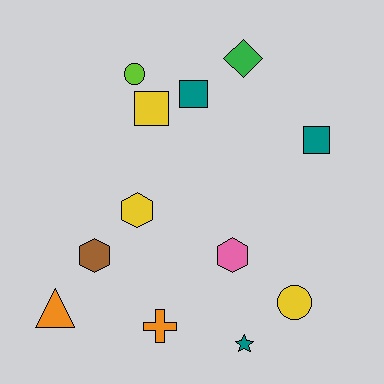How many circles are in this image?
There are 2 circles.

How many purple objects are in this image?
There are no purple objects.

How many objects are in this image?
There are 12 objects.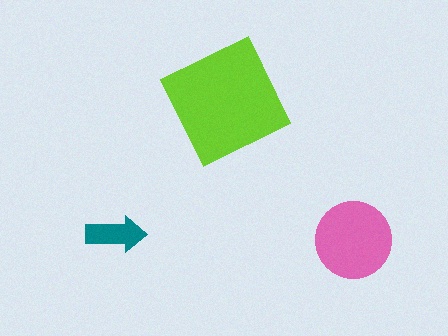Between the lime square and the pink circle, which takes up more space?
The lime square.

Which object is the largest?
The lime square.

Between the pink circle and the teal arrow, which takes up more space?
The pink circle.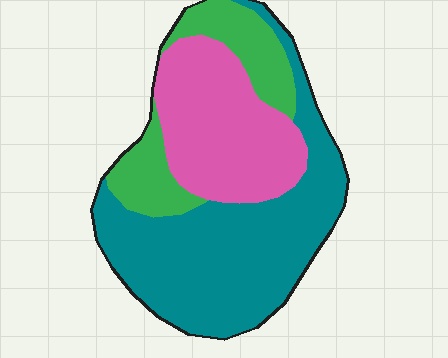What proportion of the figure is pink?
Pink covers 31% of the figure.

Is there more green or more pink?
Pink.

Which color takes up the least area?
Green, at roughly 20%.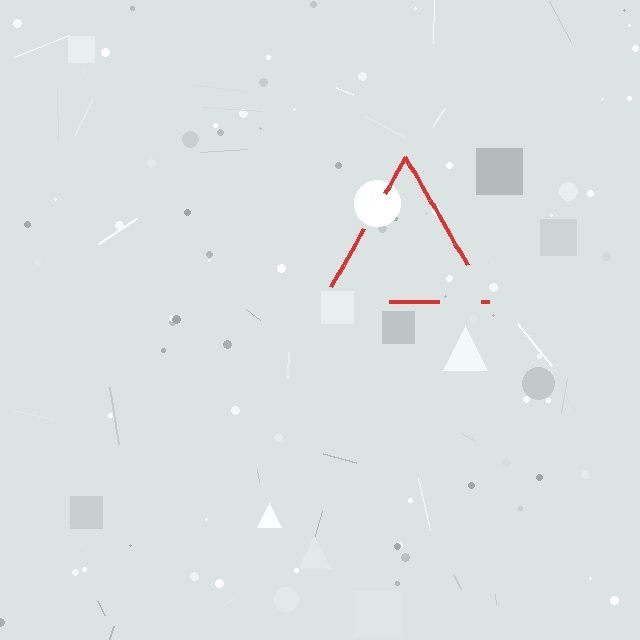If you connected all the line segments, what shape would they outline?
They would outline a triangle.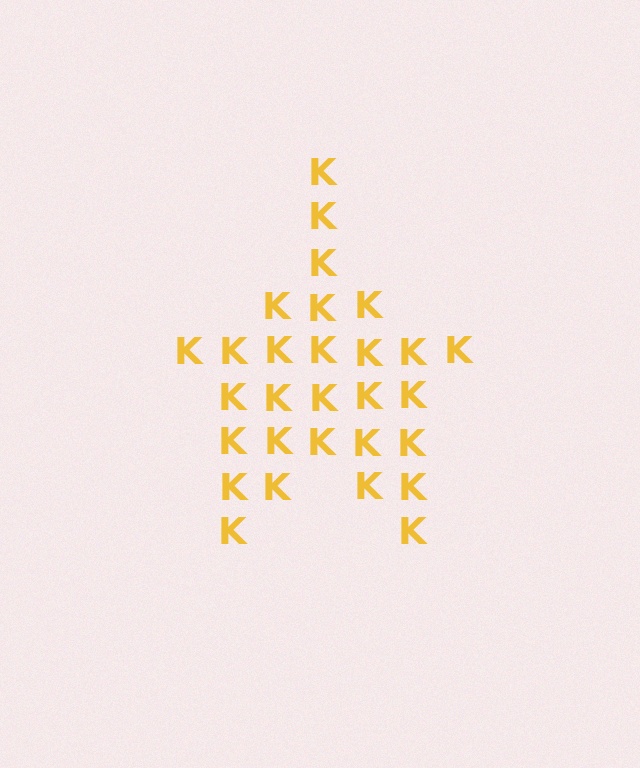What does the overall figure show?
The overall figure shows a star.